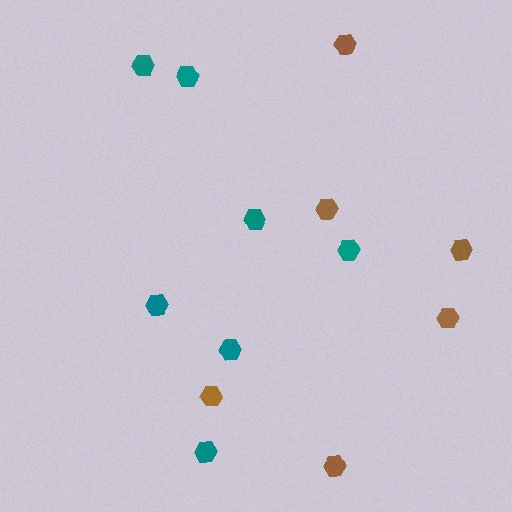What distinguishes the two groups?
There are 2 groups: one group of teal hexagons (7) and one group of brown hexagons (6).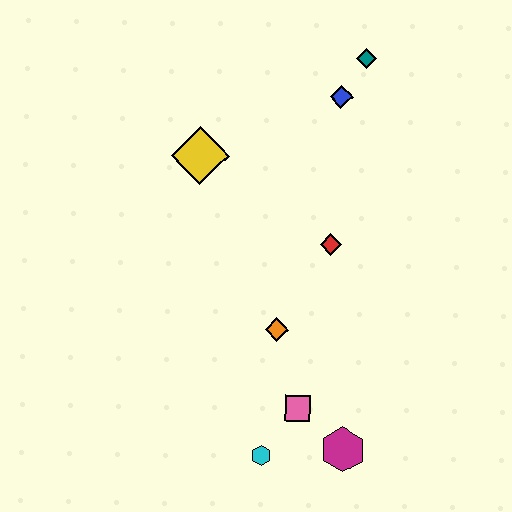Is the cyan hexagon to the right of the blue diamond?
No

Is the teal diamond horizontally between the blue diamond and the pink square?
No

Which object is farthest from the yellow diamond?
The magenta hexagon is farthest from the yellow diamond.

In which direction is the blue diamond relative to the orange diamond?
The blue diamond is above the orange diamond.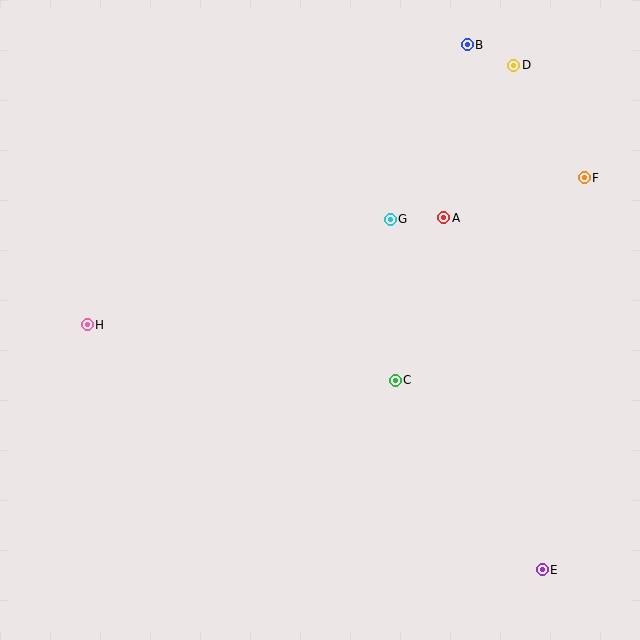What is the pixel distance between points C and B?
The distance between C and B is 343 pixels.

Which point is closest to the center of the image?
Point C at (395, 380) is closest to the center.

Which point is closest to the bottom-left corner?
Point H is closest to the bottom-left corner.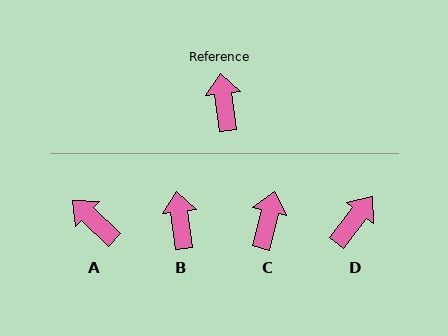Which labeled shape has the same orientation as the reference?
B.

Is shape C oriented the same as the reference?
No, it is off by about 21 degrees.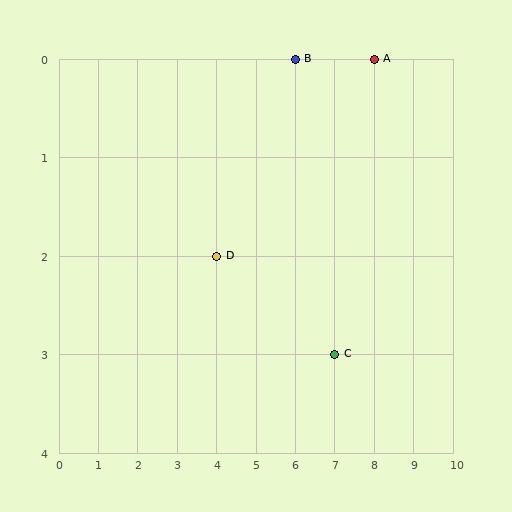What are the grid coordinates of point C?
Point C is at grid coordinates (7, 3).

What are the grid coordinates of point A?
Point A is at grid coordinates (8, 0).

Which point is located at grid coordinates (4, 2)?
Point D is at (4, 2).